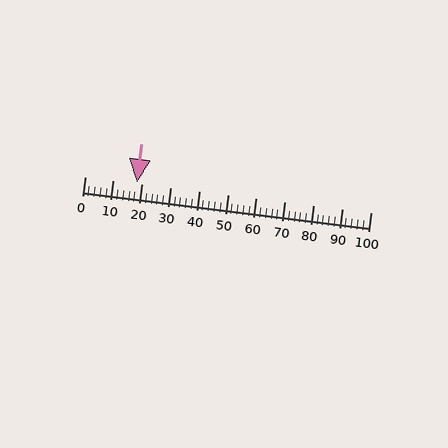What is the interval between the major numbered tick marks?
The major tick marks are spaced 10 units apart.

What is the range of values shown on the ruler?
The ruler shows values from 0 to 100.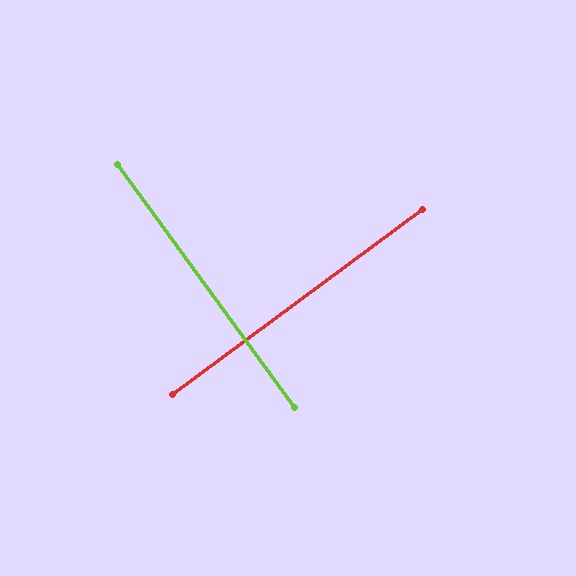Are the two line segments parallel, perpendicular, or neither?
Perpendicular — they meet at approximately 90°.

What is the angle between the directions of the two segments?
Approximately 90 degrees.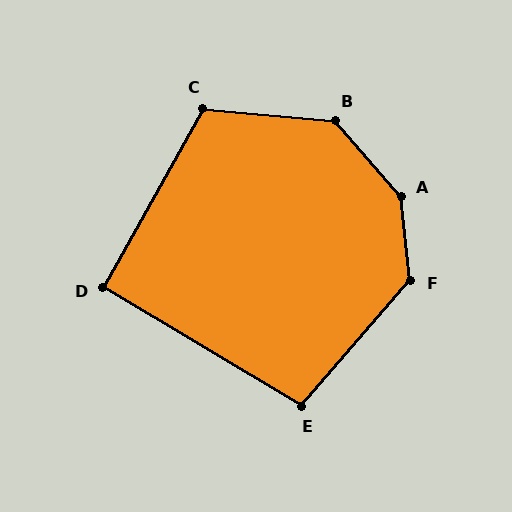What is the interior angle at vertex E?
Approximately 100 degrees (obtuse).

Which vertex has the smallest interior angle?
D, at approximately 92 degrees.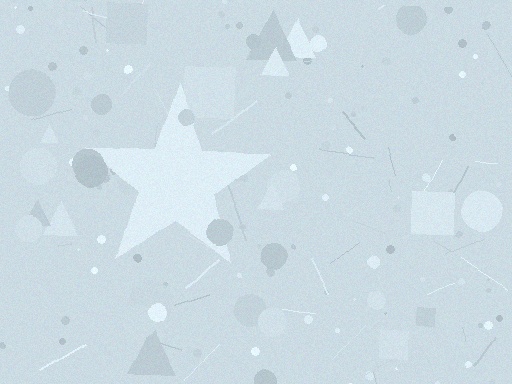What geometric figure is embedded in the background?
A star is embedded in the background.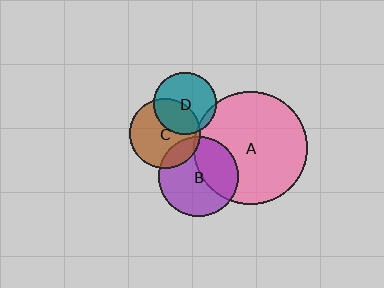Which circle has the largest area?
Circle A (pink).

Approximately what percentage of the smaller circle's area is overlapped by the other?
Approximately 40%.